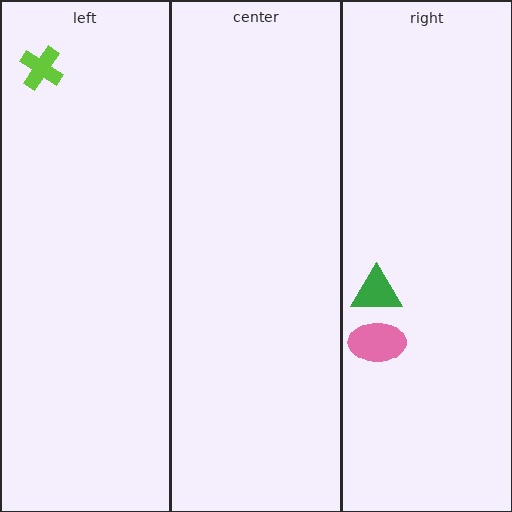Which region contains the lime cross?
The left region.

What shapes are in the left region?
The lime cross.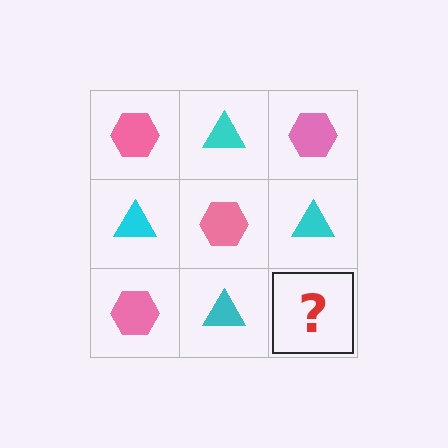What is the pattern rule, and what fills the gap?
The rule is that it alternates pink hexagon and cyan triangle in a checkerboard pattern. The gap should be filled with a pink hexagon.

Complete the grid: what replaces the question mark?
The question mark should be replaced with a pink hexagon.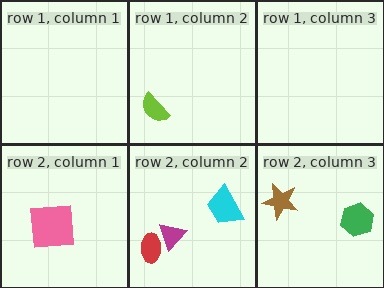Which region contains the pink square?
The row 2, column 1 region.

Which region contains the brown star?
The row 2, column 3 region.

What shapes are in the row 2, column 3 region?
The brown star, the green hexagon.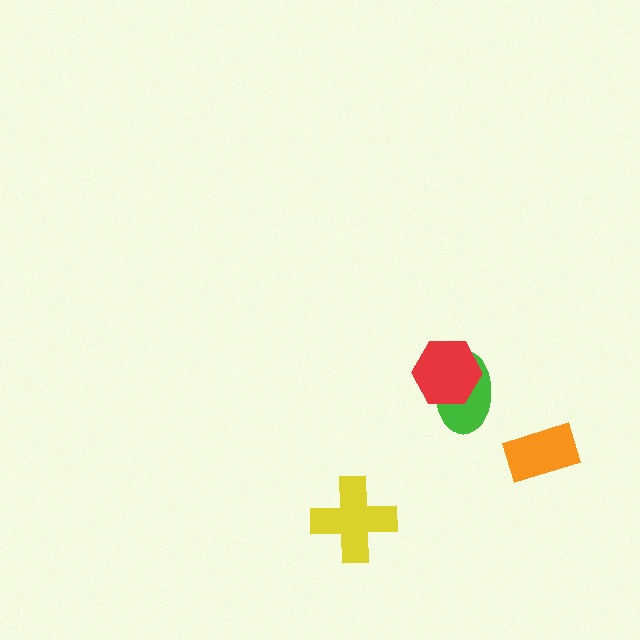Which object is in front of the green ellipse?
The red hexagon is in front of the green ellipse.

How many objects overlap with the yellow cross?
0 objects overlap with the yellow cross.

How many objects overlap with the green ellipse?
1 object overlaps with the green ellipse.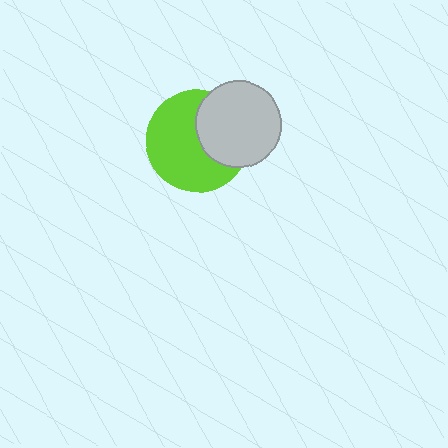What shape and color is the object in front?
The object in front is a light gray circle.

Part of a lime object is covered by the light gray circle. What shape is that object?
It is a circle.